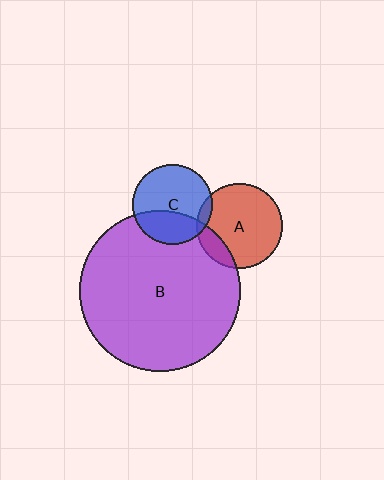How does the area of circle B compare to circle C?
Approximately 4.0 times.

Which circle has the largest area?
Circle B (purple).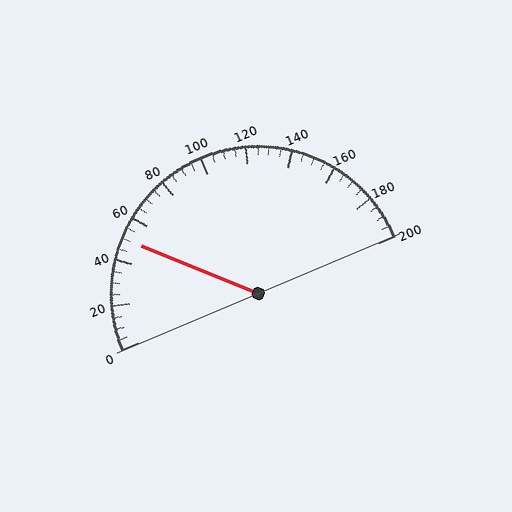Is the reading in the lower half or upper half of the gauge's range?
The reading is in the lower half of the range (0 to 200).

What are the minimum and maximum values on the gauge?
The gauge ranges from 0 to 200.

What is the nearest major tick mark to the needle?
The nearest major tick mark is 40.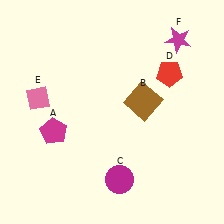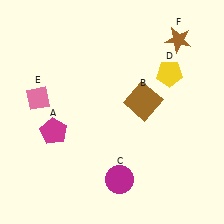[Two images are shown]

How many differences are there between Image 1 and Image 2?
There are 2 differences between the two images.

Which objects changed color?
D changed from red to yellow. F changed from magenta to brown.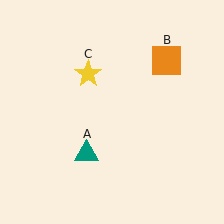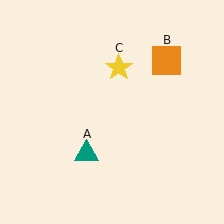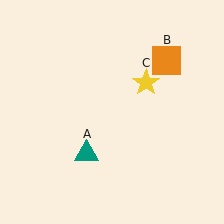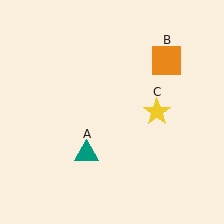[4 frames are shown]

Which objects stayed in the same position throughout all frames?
Teal triangle (object A) and orange square (object B) remained stationary.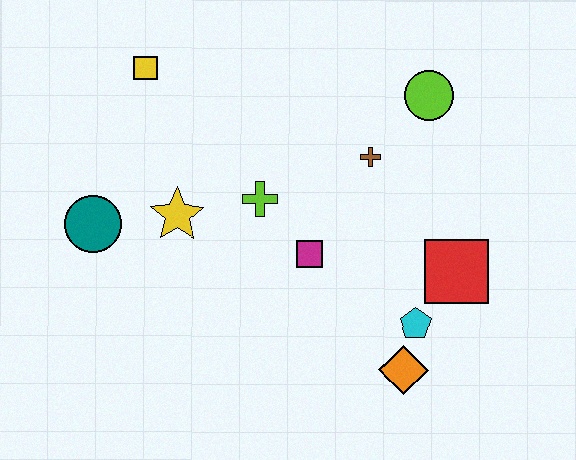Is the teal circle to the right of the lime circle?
No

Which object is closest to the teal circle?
The yellow star is closest to the teal circle.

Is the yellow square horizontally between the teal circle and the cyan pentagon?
Yes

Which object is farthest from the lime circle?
The teal circle is farthest from the lime circle.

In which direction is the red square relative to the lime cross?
The red square is to the right of the lime cross.